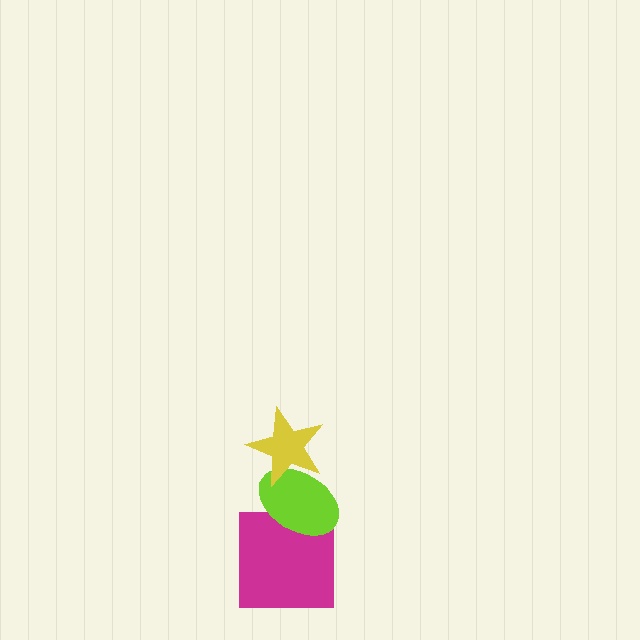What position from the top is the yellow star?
The yellow star is 1st from the top.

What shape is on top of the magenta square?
The lime ellipse is on top of the magenta square.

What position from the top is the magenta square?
The magenta square is 3rd from the top.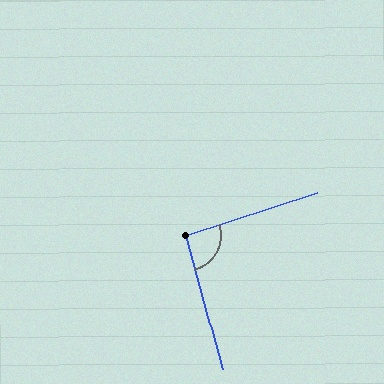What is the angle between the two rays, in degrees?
Approximately 93 degrees.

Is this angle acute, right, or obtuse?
It is approximately a right angle.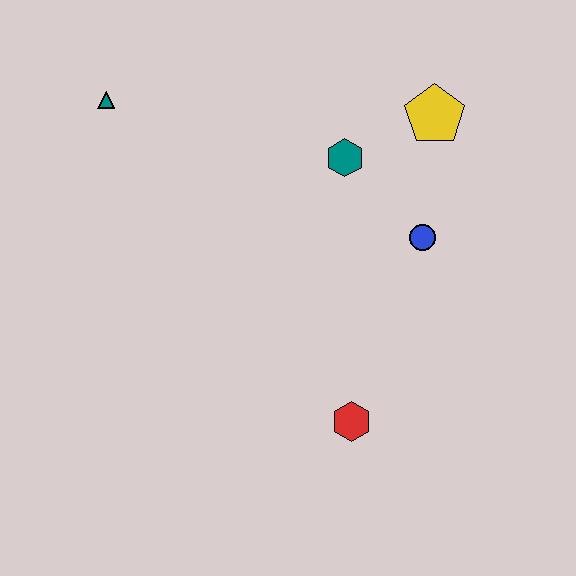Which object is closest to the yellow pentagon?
The teal hexagon is closest to the yellow pentagon.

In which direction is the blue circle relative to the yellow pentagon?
The blue circle is below the yellow pentagon.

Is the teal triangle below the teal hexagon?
No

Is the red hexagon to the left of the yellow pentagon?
Yes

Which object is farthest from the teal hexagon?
The red hexagon is farthest from the teal hexagon.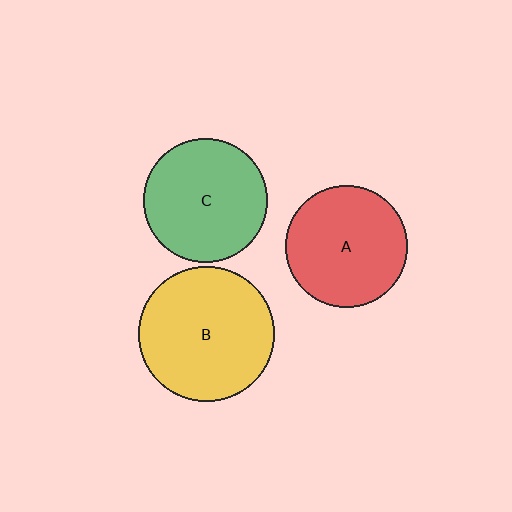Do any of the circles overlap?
No, none of the circles overlap.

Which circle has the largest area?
Circle B (yellow).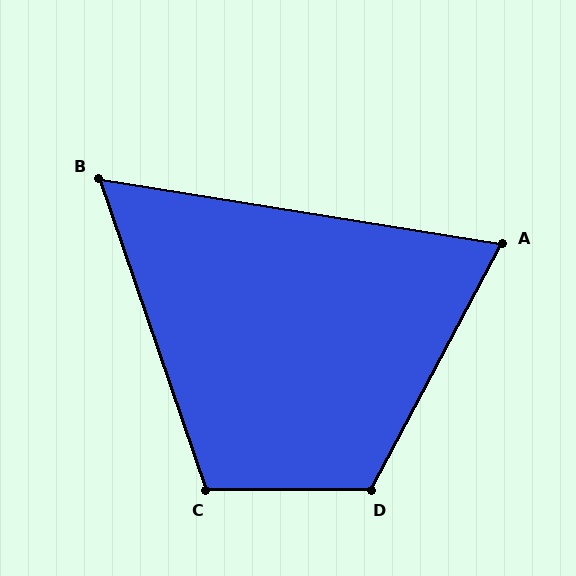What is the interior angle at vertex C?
Approximately 109 degrees (obtuse).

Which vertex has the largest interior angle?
D, at approximately 118 degrees.